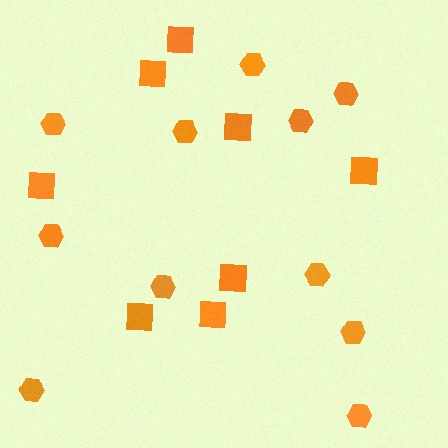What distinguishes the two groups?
There are 2 groups: one group of squares (8) and one group of hexagons (11).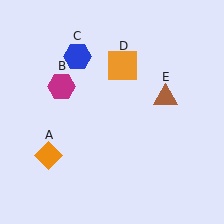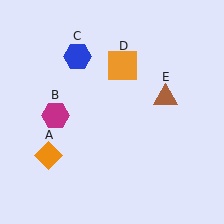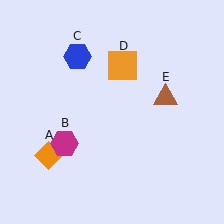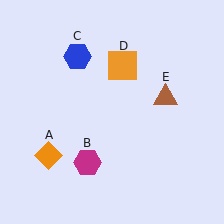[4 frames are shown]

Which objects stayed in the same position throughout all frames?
Orange diamond (object A) and blue hexagon (object C) and orange square (object D) and brown triangle (object E) remained stationary.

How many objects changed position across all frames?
1 object changed position: magenta hexagon (object B).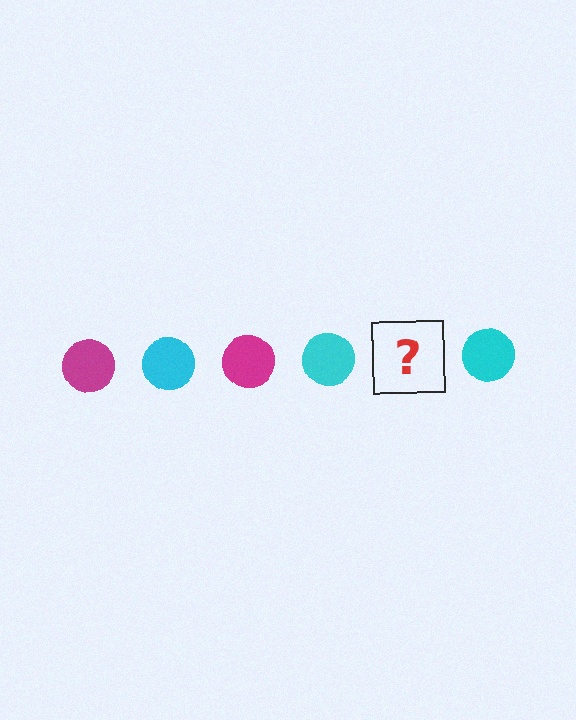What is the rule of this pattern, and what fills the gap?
The rule is that the pattern cycles through magenta, cyan circles. The gap should be filled with a magenta circle.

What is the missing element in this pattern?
The missing element is a magenta circle.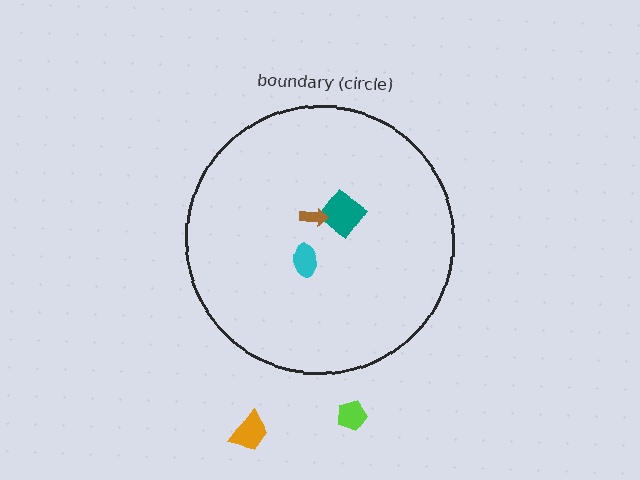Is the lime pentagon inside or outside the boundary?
Outside.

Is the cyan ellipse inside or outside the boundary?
Inside.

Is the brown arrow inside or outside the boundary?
Inside.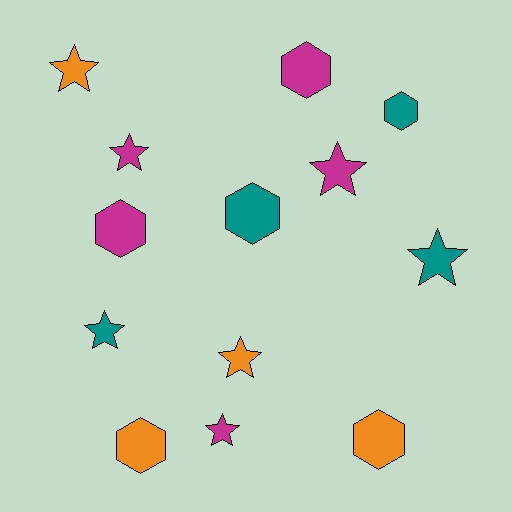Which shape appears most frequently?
Star, with 7 objects.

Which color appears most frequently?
Magenta, with 5 objects.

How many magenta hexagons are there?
There are 2 magenta hexagons.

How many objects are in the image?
There are 13 objects.